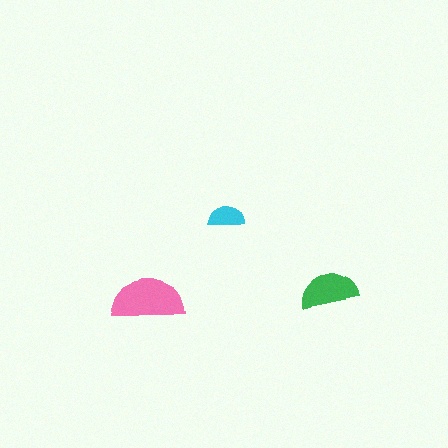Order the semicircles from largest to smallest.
the pink one, the green one, the cyan one.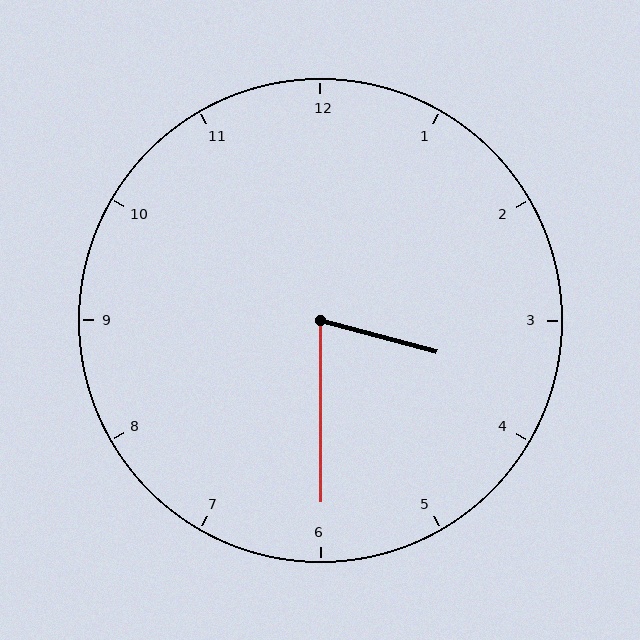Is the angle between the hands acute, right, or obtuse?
It is acute.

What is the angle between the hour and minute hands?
Approximately 75 degrees.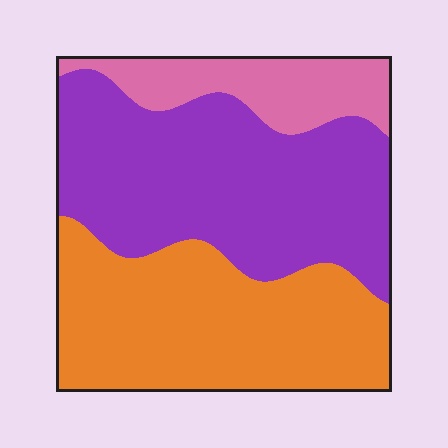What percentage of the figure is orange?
Orange covers roughly 40% of the figure.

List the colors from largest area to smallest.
From largest to smallest: purple, orange, pink.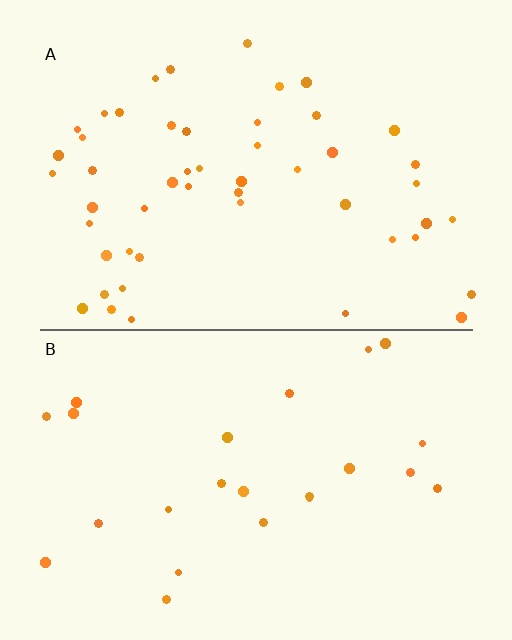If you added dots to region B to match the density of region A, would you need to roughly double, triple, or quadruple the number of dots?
Approximately double.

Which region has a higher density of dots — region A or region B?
A (the top).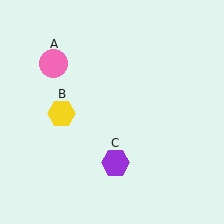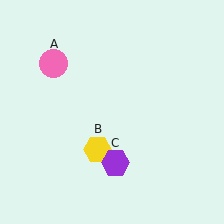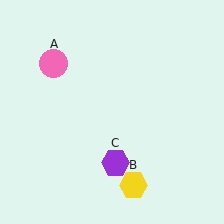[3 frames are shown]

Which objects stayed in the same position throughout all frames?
Pink circle (object A) and purple hexagon (object C) remained stationary.